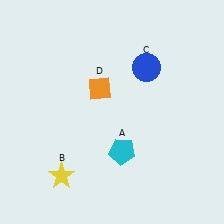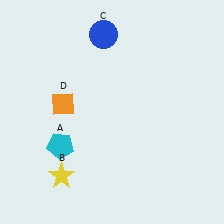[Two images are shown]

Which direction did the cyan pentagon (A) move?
The cyan pentagon (A) moved left.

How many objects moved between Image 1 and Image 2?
3 objects moved between the two images.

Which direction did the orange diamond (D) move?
The orange diamond (D) moved left.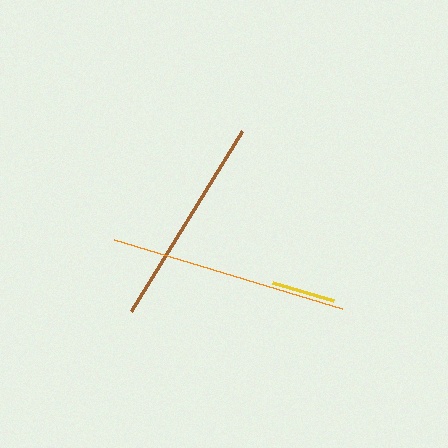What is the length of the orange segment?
The orange segment is approximately 238 pixels long.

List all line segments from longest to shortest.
From longest to shortest: orange, brown, yellow.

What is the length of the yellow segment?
The yellow segment is approximately 63 pixels long.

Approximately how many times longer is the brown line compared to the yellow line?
The brown line is approximately 3.3 times the length of the yellow line.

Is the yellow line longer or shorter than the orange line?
The orange line is longer than the yellow line.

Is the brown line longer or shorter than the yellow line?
The brown line is longer than the yellow line.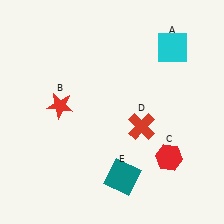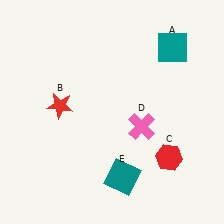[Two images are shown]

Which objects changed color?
A changed from cyan to teal. D changed from red to pink.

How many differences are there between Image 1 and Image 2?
There are 2 differences between the two images.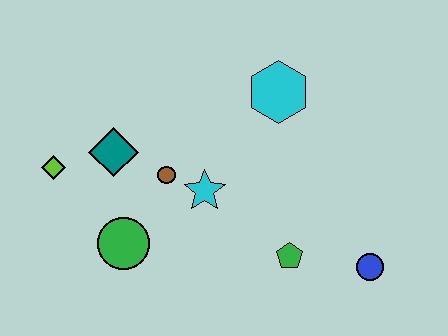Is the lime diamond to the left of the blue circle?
Yes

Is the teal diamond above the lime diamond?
Yes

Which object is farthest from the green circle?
The blue circle is farthest from the green circle.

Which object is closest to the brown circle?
The cyan star is closest to the brown circle.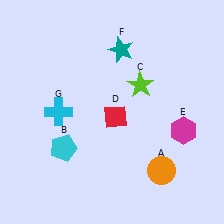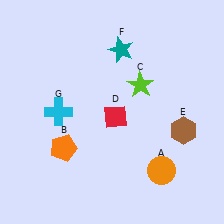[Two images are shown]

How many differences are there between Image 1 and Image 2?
There are 2 differences between the two images.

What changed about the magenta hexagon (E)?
In Image 1, E is magenta. In Image 2, it changed to brown.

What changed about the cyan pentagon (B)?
In Image 1, B is cyan. In Image 2, it changed to orange.